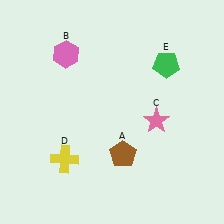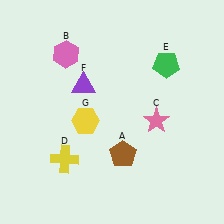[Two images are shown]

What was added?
A purple triangle (F), a yellow hexagon (G) were added in Image 2.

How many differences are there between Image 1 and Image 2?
There are 2 differences between the two images.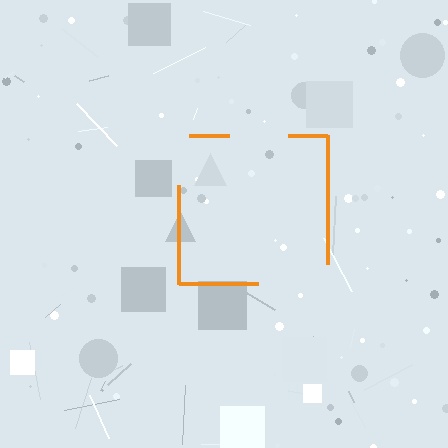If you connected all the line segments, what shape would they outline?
They would outline a square.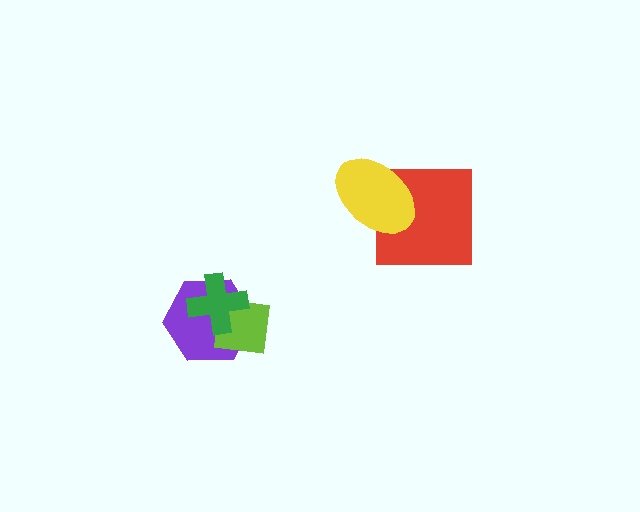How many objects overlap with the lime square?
2 objects overlap with the lime square.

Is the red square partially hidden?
Yes, it is partially covered by another shape.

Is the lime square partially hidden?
Yes, it is partially covered by another shape.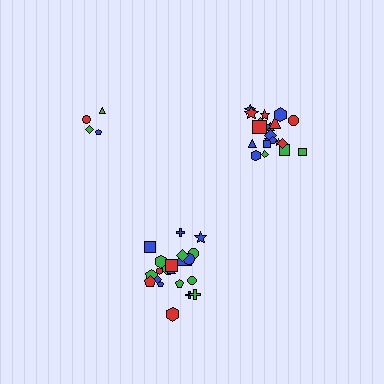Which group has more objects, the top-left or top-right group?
The top-right group.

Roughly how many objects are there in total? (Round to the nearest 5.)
Roughly 50 objects in total.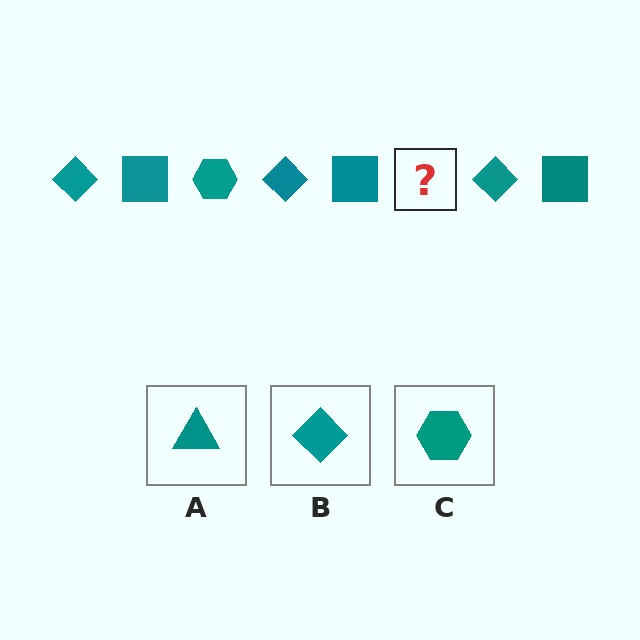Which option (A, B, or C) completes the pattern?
C.